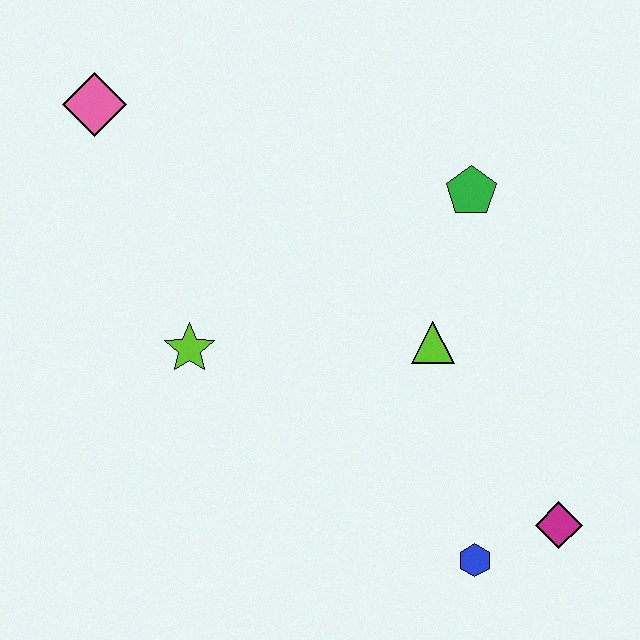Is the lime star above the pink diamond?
No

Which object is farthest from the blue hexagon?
The pink diamond is farthest from the blue hexagon.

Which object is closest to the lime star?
The lime triangle is closest to the lime star.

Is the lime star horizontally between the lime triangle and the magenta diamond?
No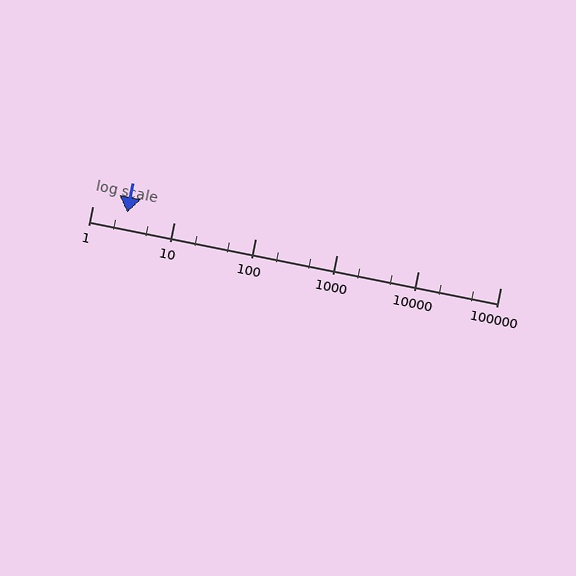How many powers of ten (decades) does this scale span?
The scale spans 5 decades, from 1 to 100000.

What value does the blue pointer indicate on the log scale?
The pointer indicates approximately 2.7.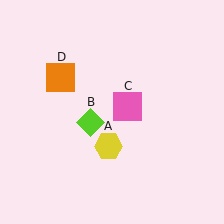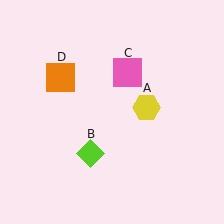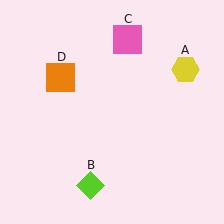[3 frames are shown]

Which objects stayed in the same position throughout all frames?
Orange square (object D) remained stationary.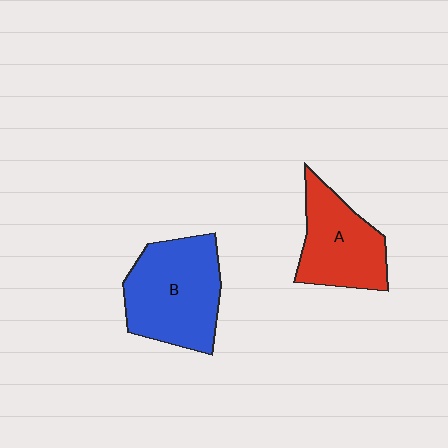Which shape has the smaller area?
Shape A (red).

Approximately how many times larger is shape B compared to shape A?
Approximately 1.3 times.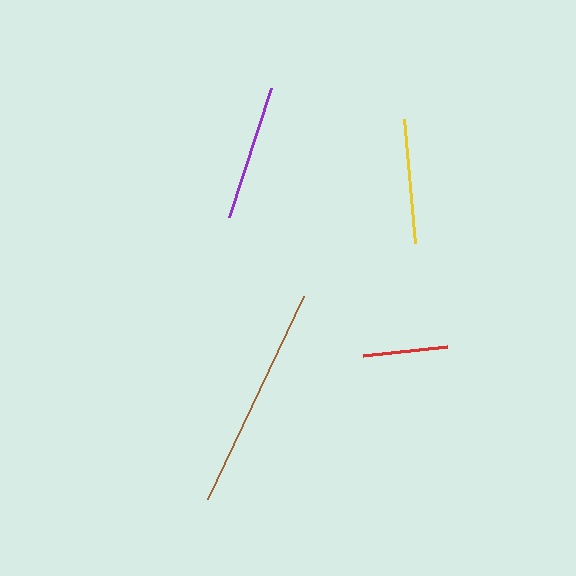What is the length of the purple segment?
The purple segment is approximately 136 pixels long.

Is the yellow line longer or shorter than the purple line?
The purple line is longer than the yellow line.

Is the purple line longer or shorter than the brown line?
The brown line is longer than the purple line.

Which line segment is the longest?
The brown line is the longest at approximately 224 pixels.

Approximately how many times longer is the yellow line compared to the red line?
The yellow line is approximately 1.5 times the length of the red line.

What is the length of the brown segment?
The brown segment is approximately 224 pixels long.